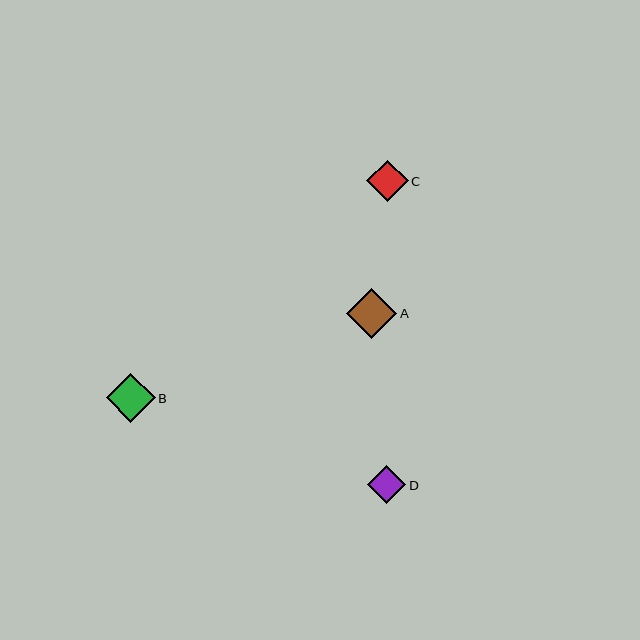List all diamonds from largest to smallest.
From largest to smallest: A, B, C, D.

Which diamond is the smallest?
Diamond D is the smallest with a size of approximately 38 pixels.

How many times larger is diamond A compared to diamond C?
Diamond A is approximately 1.2 times the size of diamond C.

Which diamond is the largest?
Diamond A is the largest with a size of approximately 50 pixels.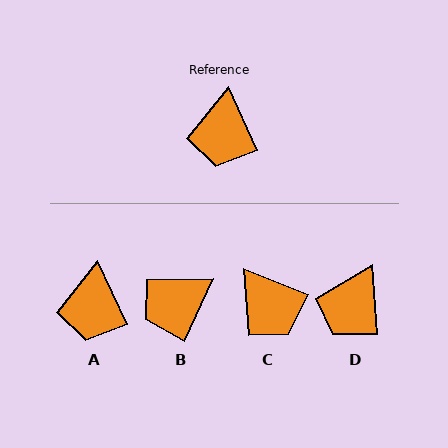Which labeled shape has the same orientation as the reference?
A.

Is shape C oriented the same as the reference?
No, it is off by about 43 degrees.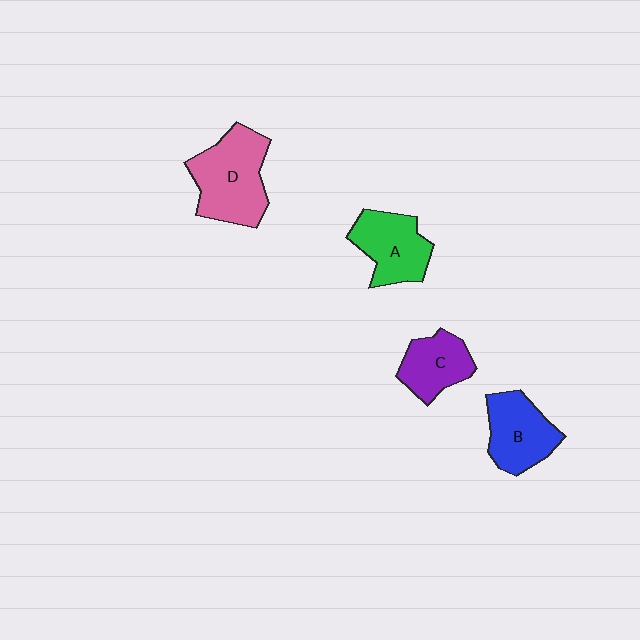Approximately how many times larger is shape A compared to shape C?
Approximately 1.2 times.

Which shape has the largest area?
Shape D (pink).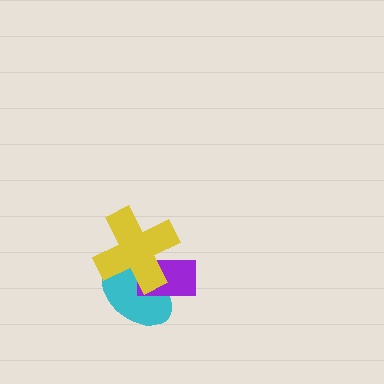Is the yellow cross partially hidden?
No, no other shape covers it.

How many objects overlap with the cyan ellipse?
2 objects overlap with the cyan ellipse.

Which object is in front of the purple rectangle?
The yellow cross is in front of the purple rectangle.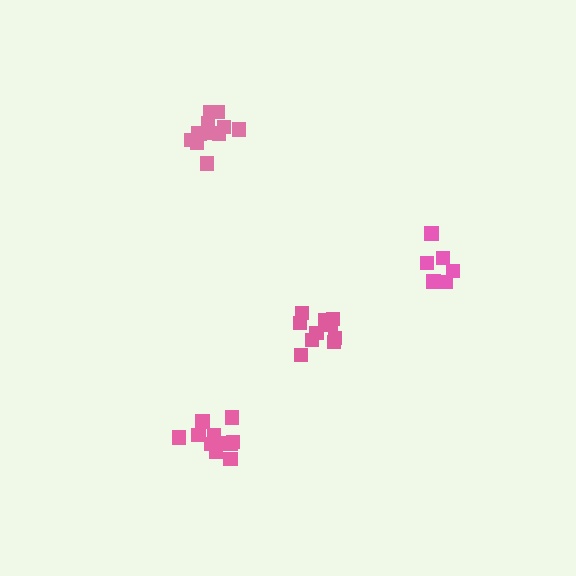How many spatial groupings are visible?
There are 4 spatial groupings.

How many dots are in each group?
Group 1: 11 dots, Group 2: 6 dots, Group 3: 11 dots, Group 4: 12 dots (40 total).